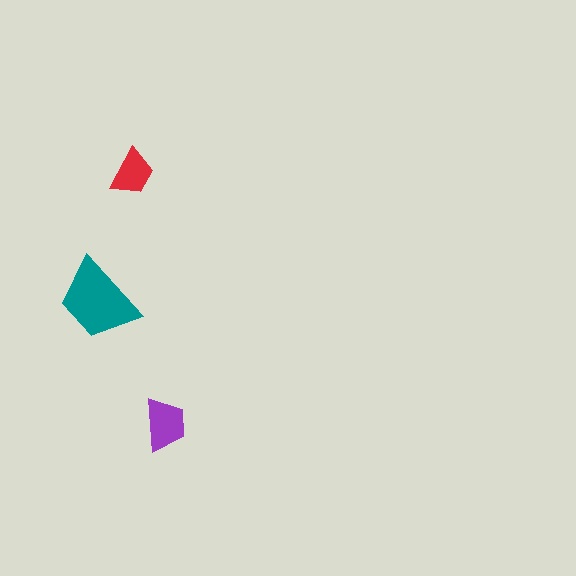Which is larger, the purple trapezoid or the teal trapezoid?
The teal one.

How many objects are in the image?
There are 3 objects in the image.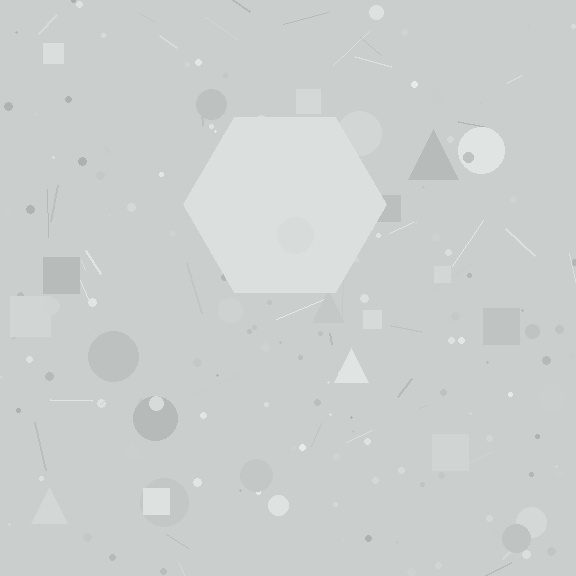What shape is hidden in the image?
A hexagon is hidden in the image.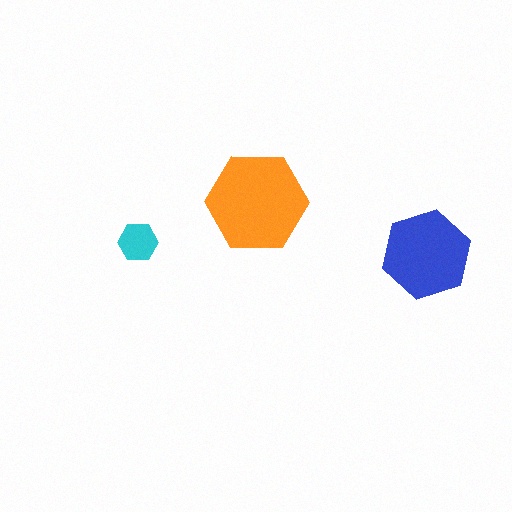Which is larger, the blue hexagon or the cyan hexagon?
The blue one.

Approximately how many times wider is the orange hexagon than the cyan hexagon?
About 2.5 times wider.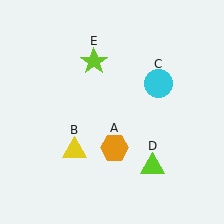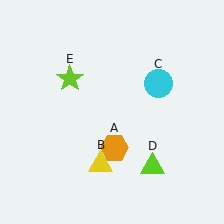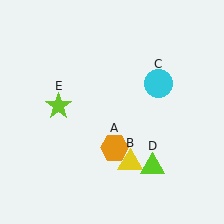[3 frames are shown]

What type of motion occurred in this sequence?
The yellow triangle (object B), lime star (object E) rotated counterclockwise around the center of the scene.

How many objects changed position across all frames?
2 objects changed position: yellow triangle (object B), lime star (object E).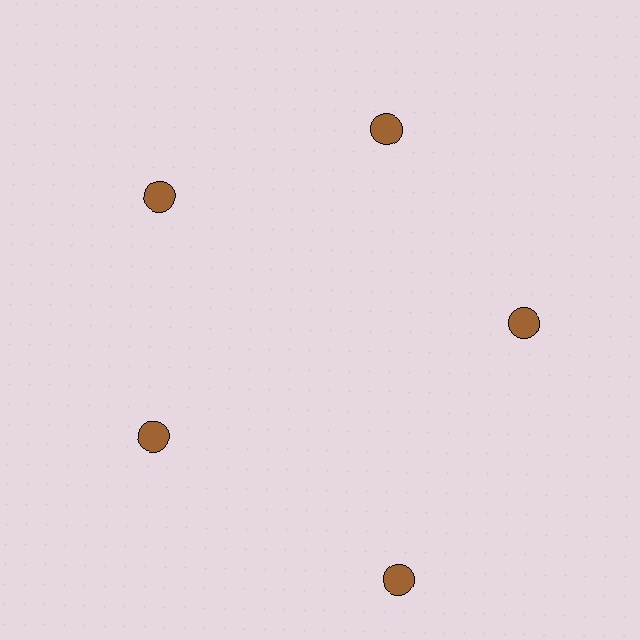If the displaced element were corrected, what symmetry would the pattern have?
It would have 5-fold rotational symmetry — the pattern would map onto itself every 72 degrees.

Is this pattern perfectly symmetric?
No. The 5 brown circles are arranged in a ring, but one element near the 5 o'clock position is pushed outward from the center, breaking the 5-fold rotational symmetry.